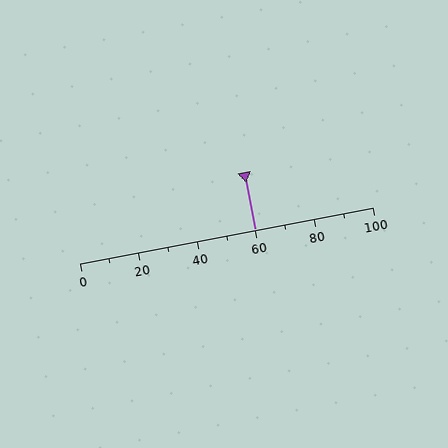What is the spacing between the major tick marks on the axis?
The major ticks are spaced 20 apart.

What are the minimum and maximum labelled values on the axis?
The axis runs from 0 to 100.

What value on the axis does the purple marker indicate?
The marker indicates approximately 60.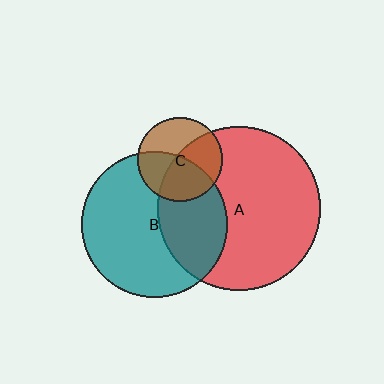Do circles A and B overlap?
Yes.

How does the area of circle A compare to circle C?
Approximately 3.7 times.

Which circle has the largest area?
Circle A (red).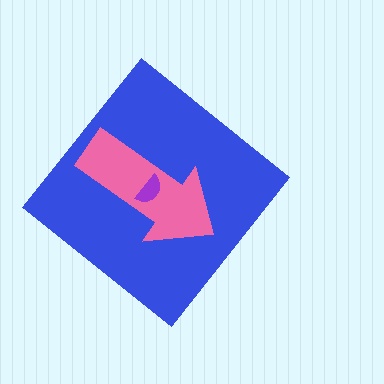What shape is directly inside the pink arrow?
The purple semicircle.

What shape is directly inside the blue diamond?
The pink arrow.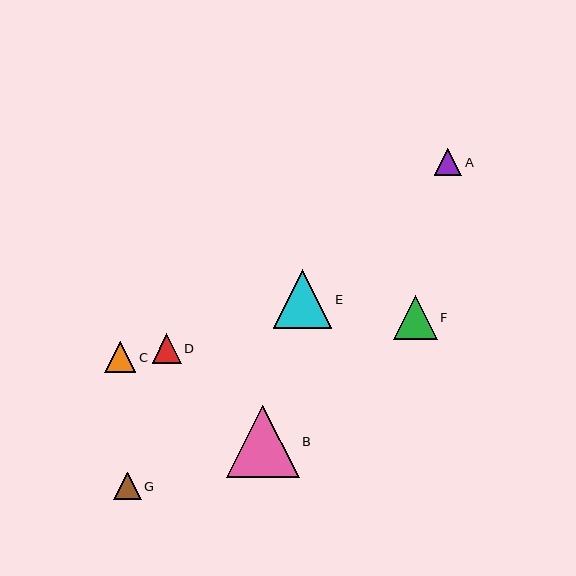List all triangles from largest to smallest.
From largest to smallest: B, E, F, C, D, G, A.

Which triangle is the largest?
Triangle B is the largest with a size of approximately 72 pixels.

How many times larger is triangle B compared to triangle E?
Triangle B is approximately 1.2 times the size of triangle E.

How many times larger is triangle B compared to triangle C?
Triangle B is approximately 2.3 times the size of triangle C.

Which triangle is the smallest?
Triangle A is the smallest with a size of approximately 27 pixels.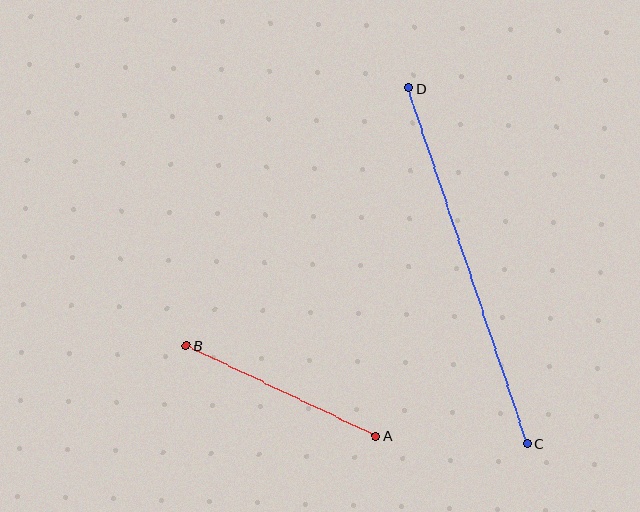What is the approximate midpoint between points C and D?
The midpoint is at approximately (468, 266) pixels.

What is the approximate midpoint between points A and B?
The midpoint is at approximately (281, 391) pixels.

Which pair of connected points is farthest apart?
Points C and D are farthest apart.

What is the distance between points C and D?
The distance is approximately 375 pixels.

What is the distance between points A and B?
The distance is approximately 210 pixels.